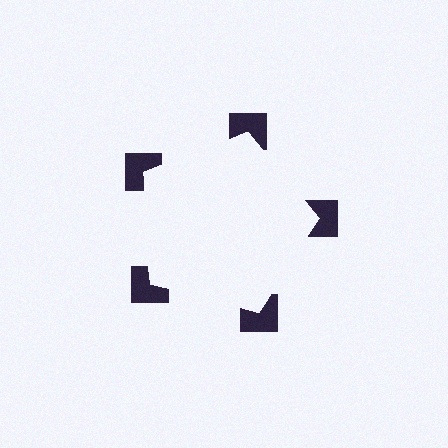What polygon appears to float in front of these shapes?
An illusory pentagon — its edges are inferred from the aligned wedge cuts in the notched squares, not physically drawn.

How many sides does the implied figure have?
5 sides.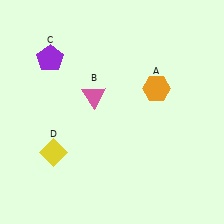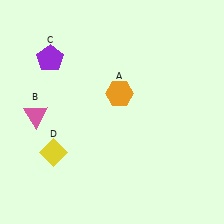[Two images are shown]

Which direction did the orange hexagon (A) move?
The orange hexagon (A) moved left.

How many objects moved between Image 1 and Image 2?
2 objects moved between the two images.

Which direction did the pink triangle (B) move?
The pink triangle (B) moved left.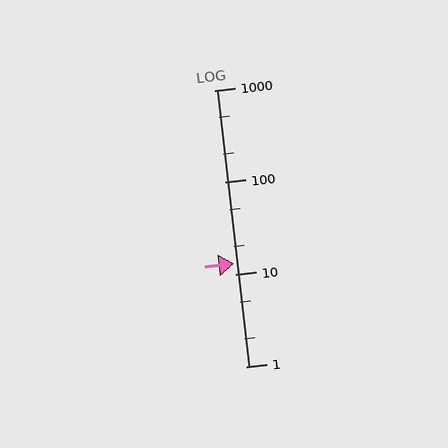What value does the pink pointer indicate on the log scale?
The pointer indicates approximately 13.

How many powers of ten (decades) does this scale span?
The scale spans 3 decades, from 1 to 1000.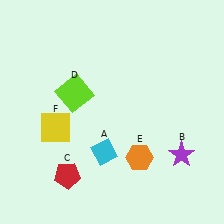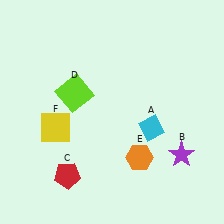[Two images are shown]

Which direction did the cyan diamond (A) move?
The cyan diamond (A) moved right.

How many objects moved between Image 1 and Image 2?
1 object moved between the two images.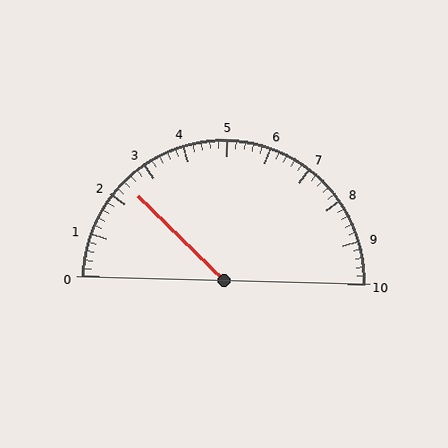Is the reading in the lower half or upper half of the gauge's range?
The reading is in the lower half of the range (0 to 10).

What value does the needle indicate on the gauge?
The needle indicates approximately 2.4.